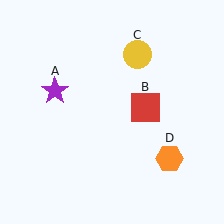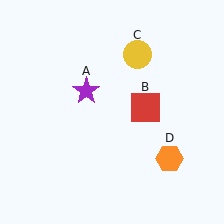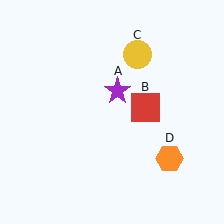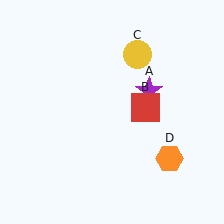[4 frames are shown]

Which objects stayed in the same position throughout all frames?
Red square (object B) and yellow circle (object C) and orange hexagon (object D) remained stationary.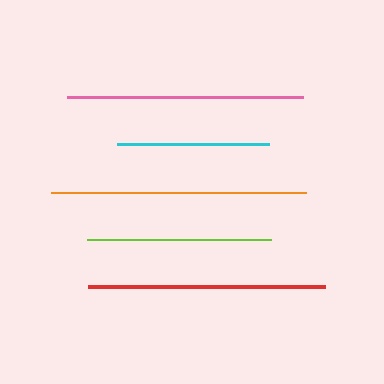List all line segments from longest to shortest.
From longest to shortest: orange, red, pink, lime, cyan.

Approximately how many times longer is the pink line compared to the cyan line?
The pink line is approximately 1.6 times the length of the cyan line.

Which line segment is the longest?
The orange line is the longest at approximately 255 pixels.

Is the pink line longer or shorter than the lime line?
The pink line is longer than the lime line.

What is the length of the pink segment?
The pink segment is approximately 235 pixels long.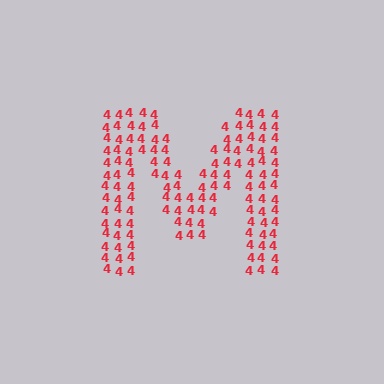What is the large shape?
The large shape is the letter M.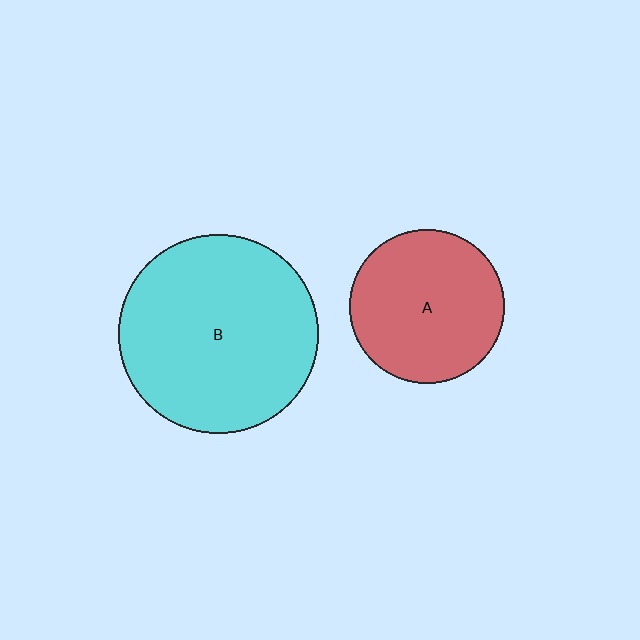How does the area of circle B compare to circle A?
Approximately 1.7 times.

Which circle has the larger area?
Circle B (cyan).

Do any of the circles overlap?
No, none of the circles overlap.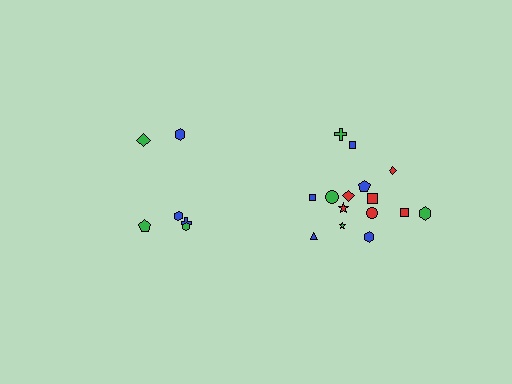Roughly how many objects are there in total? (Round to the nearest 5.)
Roughly 20 objects in total.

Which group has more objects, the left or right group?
The right group.